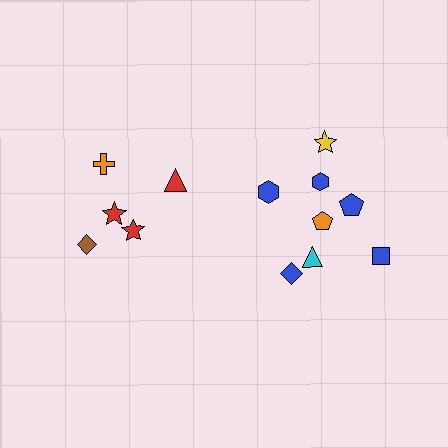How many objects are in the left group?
There are 5 objects.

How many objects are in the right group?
There are 8 objects.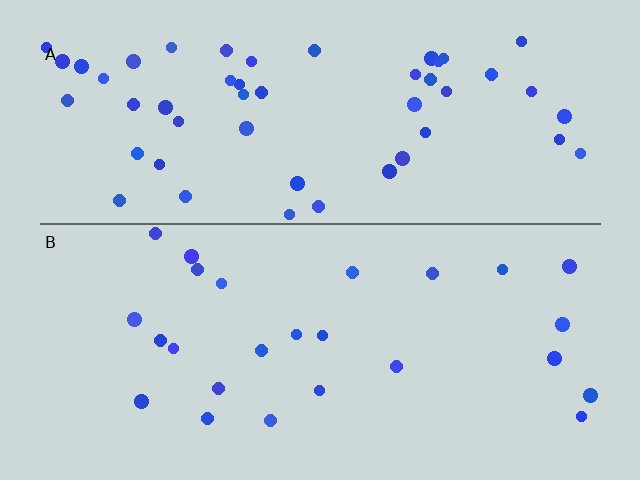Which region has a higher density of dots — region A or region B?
A (the top).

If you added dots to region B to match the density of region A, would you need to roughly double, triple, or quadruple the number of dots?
Approximately double.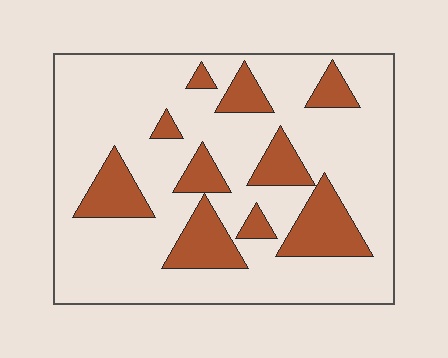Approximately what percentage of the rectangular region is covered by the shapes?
Approximately 20%.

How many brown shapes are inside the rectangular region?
10.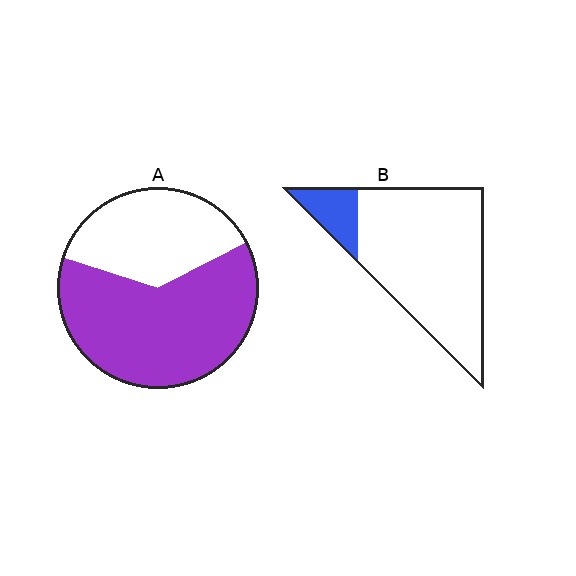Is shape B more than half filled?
No.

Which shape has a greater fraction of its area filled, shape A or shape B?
Shape A.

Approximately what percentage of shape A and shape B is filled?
A is approximately 65% and B is approximately 15%.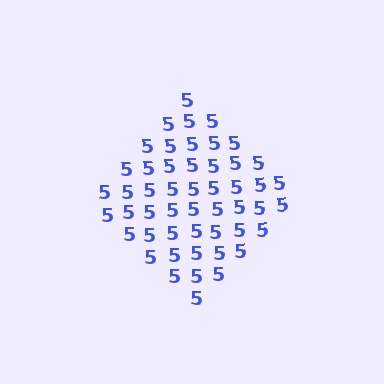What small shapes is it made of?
It is made of small digit 5's.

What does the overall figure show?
The overall figure shows a diamond.